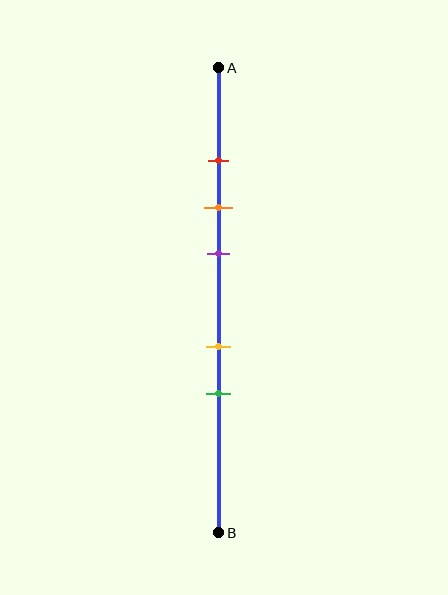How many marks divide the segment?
There are 5 marks dividing the segment.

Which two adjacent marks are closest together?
The red and orange marks are the closest adjacent pair.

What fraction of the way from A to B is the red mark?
The red mark is approximately 20% (0.2) of the way from A to B.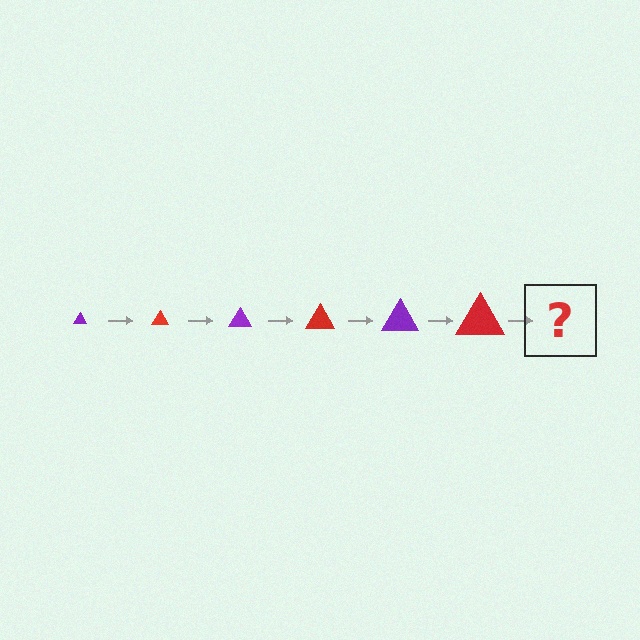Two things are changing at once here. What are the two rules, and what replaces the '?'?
The two rules are that the triangle grows larger each step and the color cycles through purple and red. The '?' should be a purple triangle, larger than the previous one.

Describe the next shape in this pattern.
It should be a purple triangle, larger than the previous one.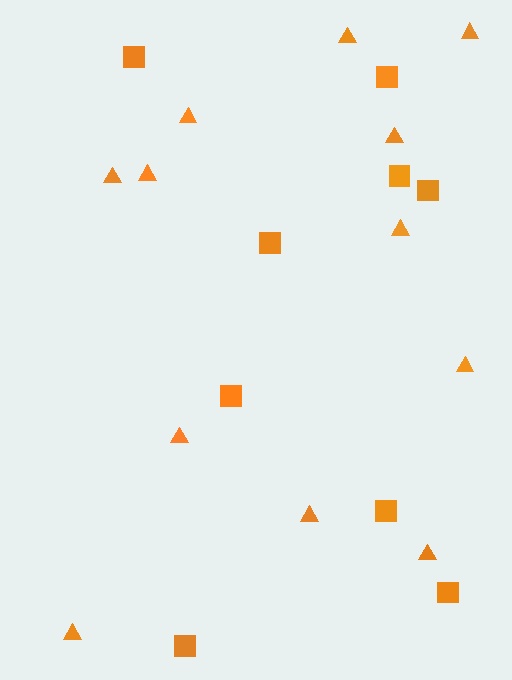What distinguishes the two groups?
There are 2 groups: one group of triangles (12) and one group of squares (9).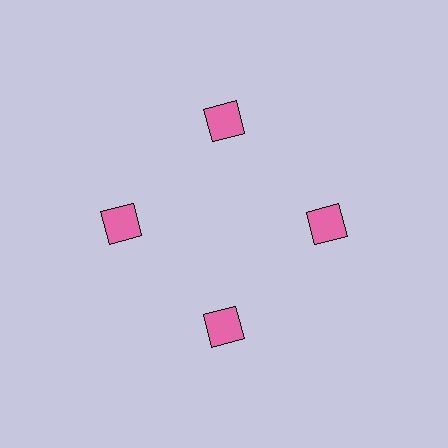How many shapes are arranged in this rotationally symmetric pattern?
There are 4 shapes, arranged in 4 groups of 1.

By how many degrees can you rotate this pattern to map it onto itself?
The pattern maps onto itself every 90 degrees of rotation.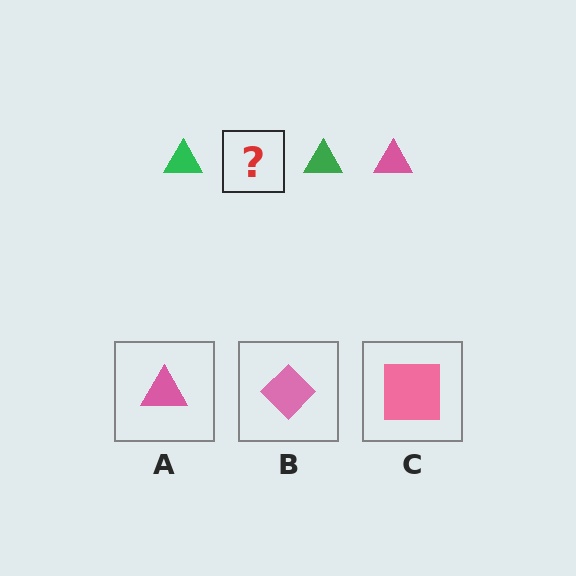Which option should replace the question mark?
Option A.